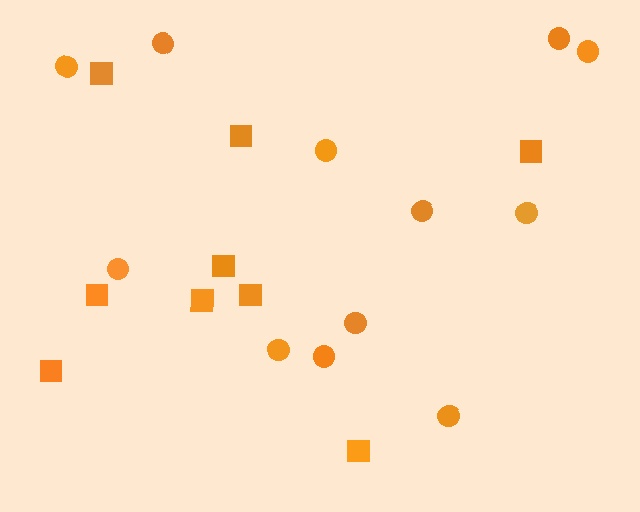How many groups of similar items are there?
There are 2 groups: one group of circles (12) and one group of squares (9).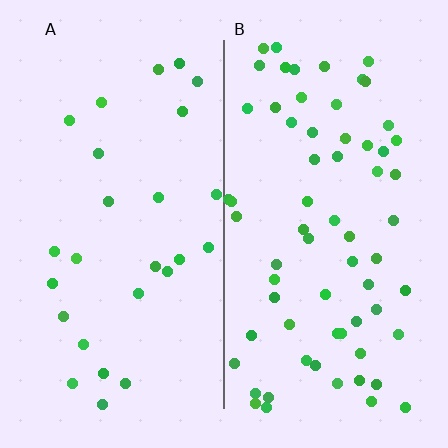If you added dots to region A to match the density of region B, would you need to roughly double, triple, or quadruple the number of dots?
Approximately triple.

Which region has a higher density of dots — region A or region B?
B (the right).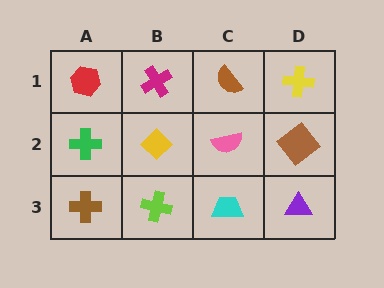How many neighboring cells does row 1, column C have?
3.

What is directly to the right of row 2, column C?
A brown diamond.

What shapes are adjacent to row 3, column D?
A brown diamond (row 2, column D), a cyan trapezoid (row 3, column C).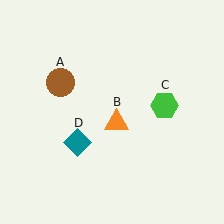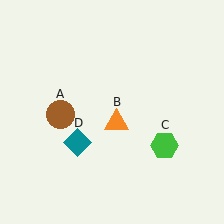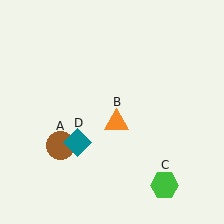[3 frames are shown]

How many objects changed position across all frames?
2 objects changed position: brown circle (object A), green hexagon (object C).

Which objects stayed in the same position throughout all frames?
Orange triangle (object B) and teal diamond (object D) remained stationary.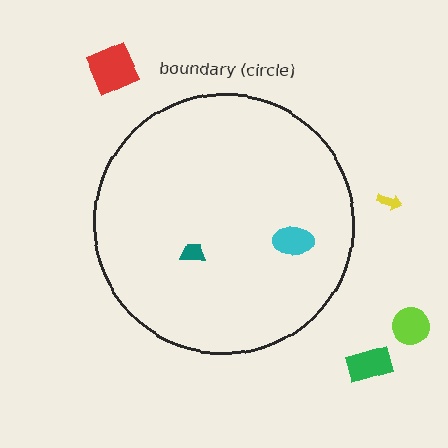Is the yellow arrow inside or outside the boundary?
Outside.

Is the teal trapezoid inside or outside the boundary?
Inside.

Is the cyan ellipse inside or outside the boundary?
Inside.